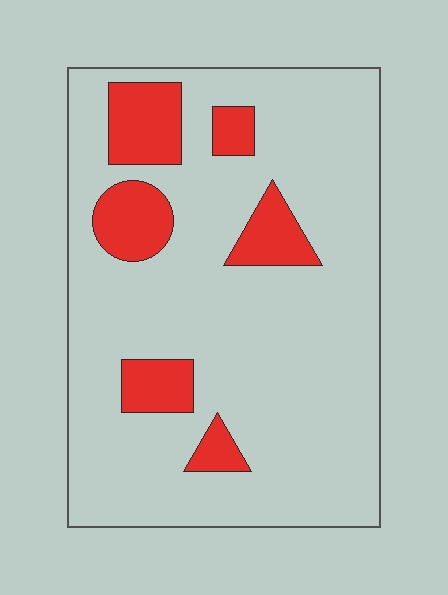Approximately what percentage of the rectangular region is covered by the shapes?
Approximately 15%.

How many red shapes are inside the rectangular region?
6.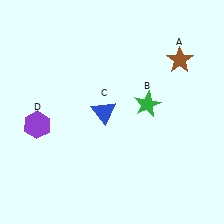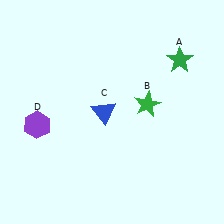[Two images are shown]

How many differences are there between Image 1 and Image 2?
There is 1 difference between the two images.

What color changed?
The star (A) changed from brown in Image 1 to green in Image 2.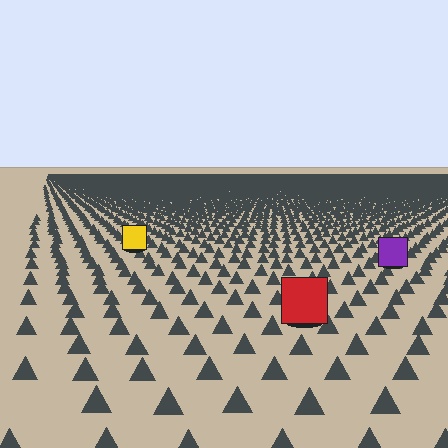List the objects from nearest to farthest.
From nearest to farthest: the red square, the purple square, the yellow square.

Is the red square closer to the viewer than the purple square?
Yes. The red square is closer — you can tell from the texture gradient: the ground texture is coarser near it.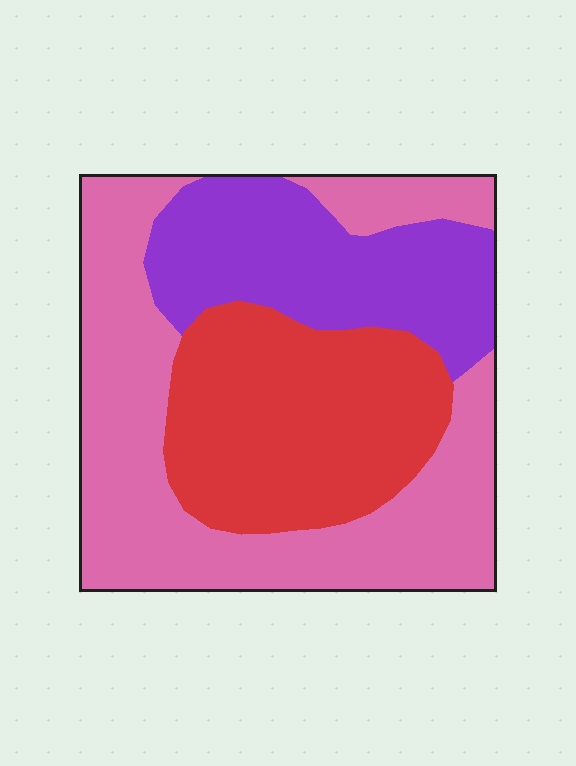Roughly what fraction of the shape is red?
Red takes up about one third (1/3) of the shape.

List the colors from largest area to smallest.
From largest to smallest: pink, red, purple.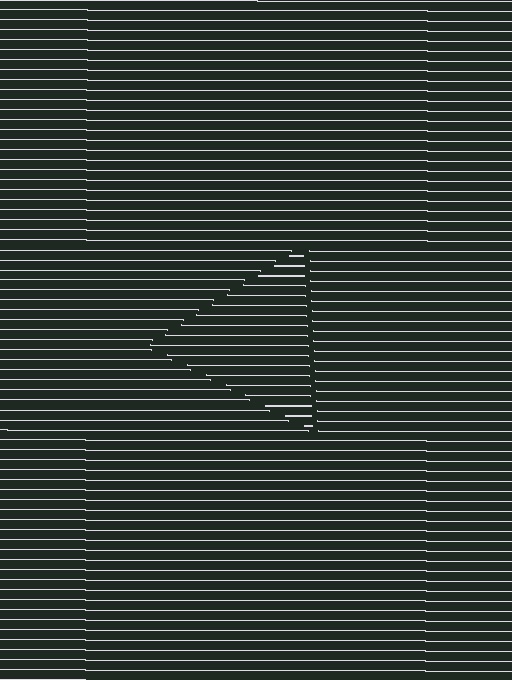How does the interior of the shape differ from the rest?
The interior of the shape contains the same grating, shifted by half a period — the contour is defined by the phase discontinuity where line-ends from the inner and outer gratings abut.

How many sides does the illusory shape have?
3 sides — the line-ends trace a triangle.